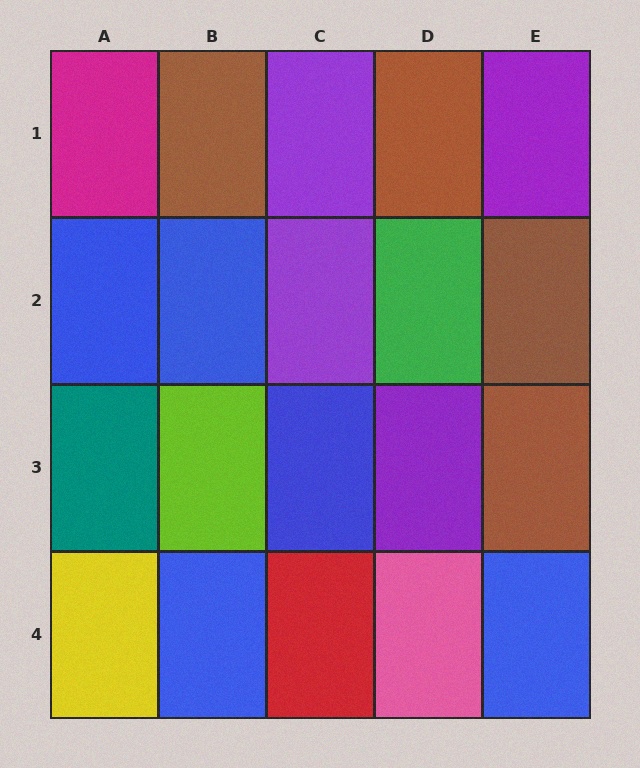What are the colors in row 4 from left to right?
Yellow, blue, red, pink, blue.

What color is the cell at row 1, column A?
Magenta.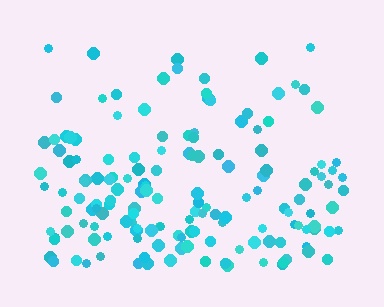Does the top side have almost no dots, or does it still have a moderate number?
Still a moderate number, just noticeably fewer than the bottom.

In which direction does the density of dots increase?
From top to bottom, with the bottom side densest.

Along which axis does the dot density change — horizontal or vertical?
Vertical.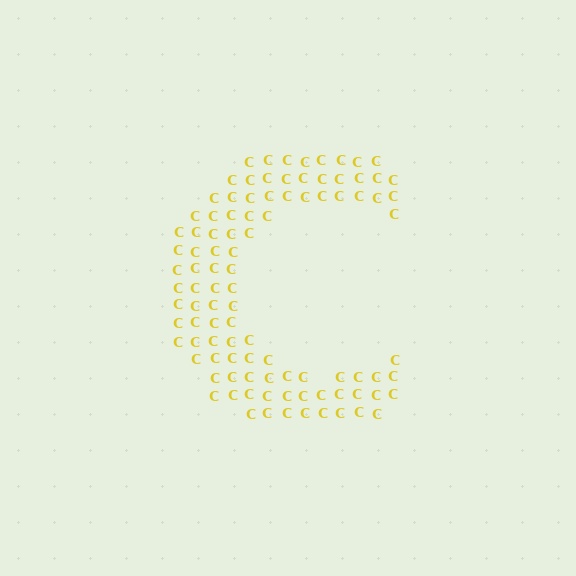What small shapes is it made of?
It is made of small letter C's.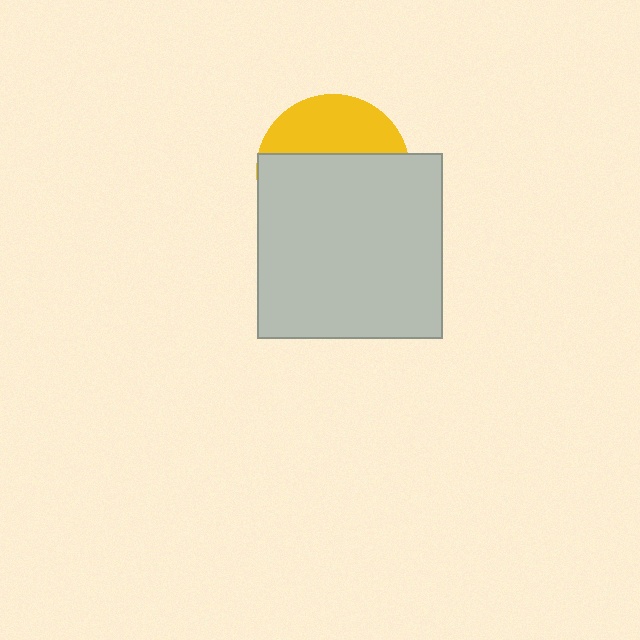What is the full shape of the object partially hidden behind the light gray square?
The partially hidden object is a yellow circle.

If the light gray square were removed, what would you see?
You would see the complete yellow circle.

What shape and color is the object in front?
The object in front is a light gray square.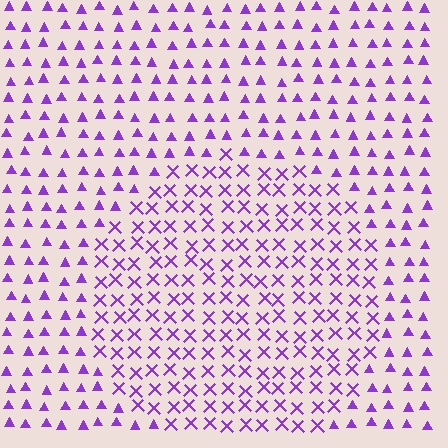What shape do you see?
I see a circle.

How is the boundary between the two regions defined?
The boundary is defined by a change in element shape: X marks inside vs. triangles outside. All elements share the same color and spacing.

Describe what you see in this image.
The image is filled with small purple elements arranged in a uniform grid. A circle-shaped region contains X marks, while the surrounding area contains triangles. The boundary is defined purely by the change in element shape.